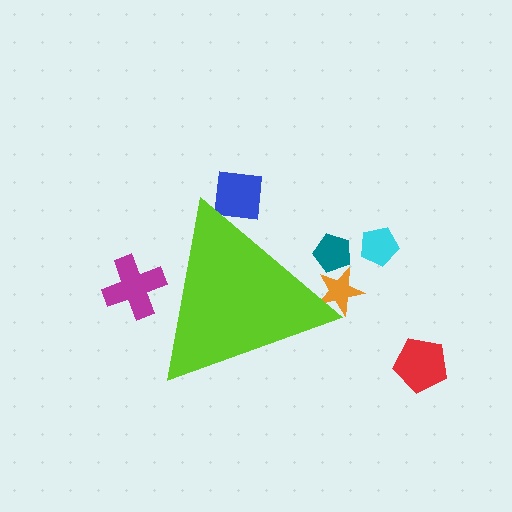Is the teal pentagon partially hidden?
Yes, the teal pentagon is partially hidden behind the lime triangle.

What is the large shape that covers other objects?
A lime triangle.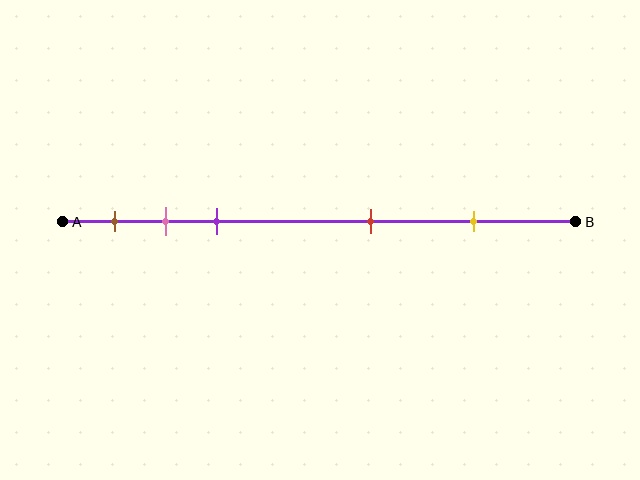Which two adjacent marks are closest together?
The pink and purple marks are the closest adjacent pair.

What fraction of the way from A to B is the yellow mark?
The yellow mark is approximately 80% (0.8) of the way from A to B.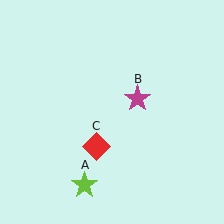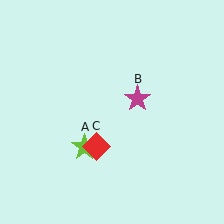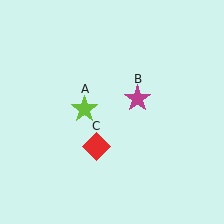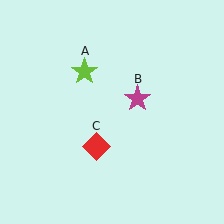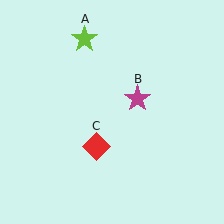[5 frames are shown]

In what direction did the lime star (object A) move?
The lime star (object A) moved up.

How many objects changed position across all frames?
1 object changed position: lime star (object A).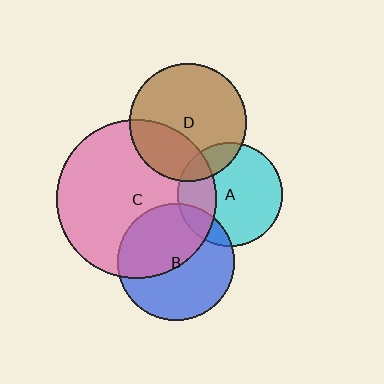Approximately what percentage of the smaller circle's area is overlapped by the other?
Approximately 15%.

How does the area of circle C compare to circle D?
Approximately 1.8 times.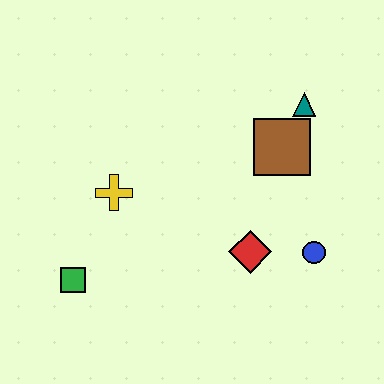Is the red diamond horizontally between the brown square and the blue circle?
No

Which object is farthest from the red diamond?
The green square is farthest from the red diamond.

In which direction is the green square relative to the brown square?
The green square is to the left of the brown square.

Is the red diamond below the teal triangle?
Yes